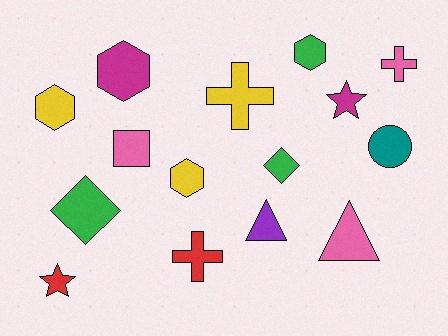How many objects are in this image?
There are 15 objects.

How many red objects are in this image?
There are 2 red objects.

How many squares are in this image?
There is 1 square.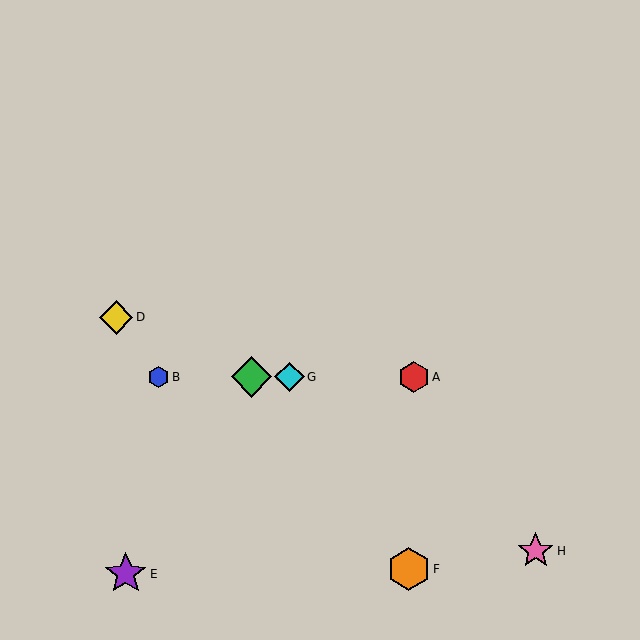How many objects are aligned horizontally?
4 objects (A, B, C, G) are aligned horizontally.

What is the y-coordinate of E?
Object E is at y≈574.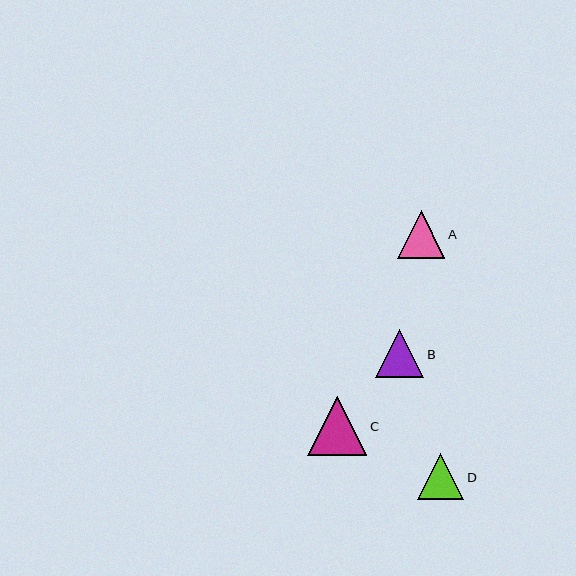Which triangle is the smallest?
Triangle D is the smallest with a size of approximately 47 pixels.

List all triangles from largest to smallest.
From largest to smallest: C, B, A, D.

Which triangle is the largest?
Triangle C is the largest with a size of approximately 59 pixels.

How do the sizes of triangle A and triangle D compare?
Triangle A and triangle D are approximately the same size.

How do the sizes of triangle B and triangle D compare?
Triangle B and triangle D are approximately the same size.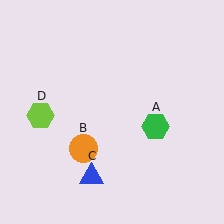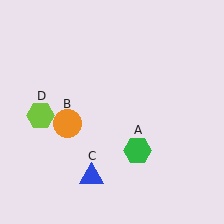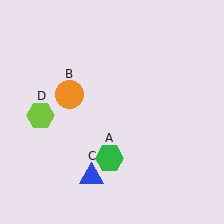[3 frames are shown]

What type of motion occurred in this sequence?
The green hexagon (object A), orange circle (object B) rotated clockwise around the center of the scene.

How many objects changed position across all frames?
2 objects changed position: green hexagon (object A), orange circle (object B).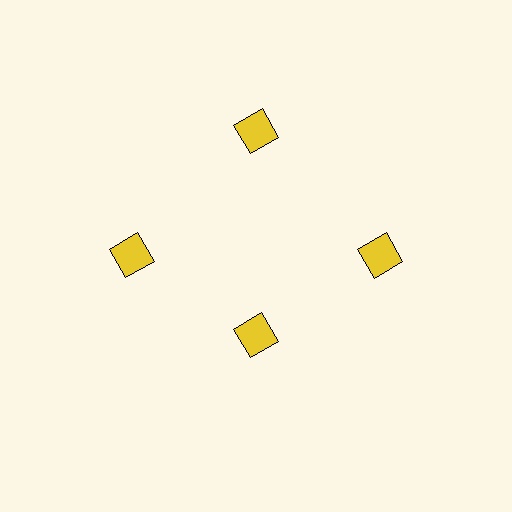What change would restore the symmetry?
The symmetry would be restored by moving it outward, back onto the ring so that all 4 squares sit at equal angles and equal distance from the center.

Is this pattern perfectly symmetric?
No. The 4 yellow squares are arranged in a ring, but one element near the 6 o'clock position is pulled inward toward the center, breaking the 4-fold rotational symmetry.